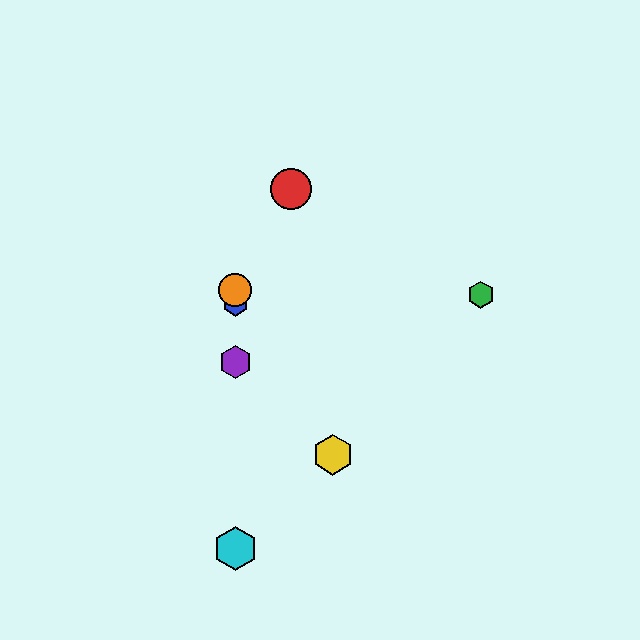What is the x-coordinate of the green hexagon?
The green hexagon is at x≈481.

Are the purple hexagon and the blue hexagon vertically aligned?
Yes, both are at x≈235.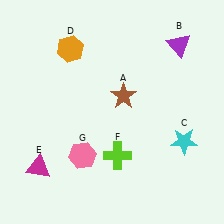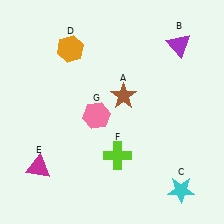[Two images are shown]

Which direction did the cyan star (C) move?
The cyan star (C) moved down.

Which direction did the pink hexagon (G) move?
The pink hexagon (G) moved up.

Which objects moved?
The objects that moved are: the cyan star (C), the pink hexagon (G).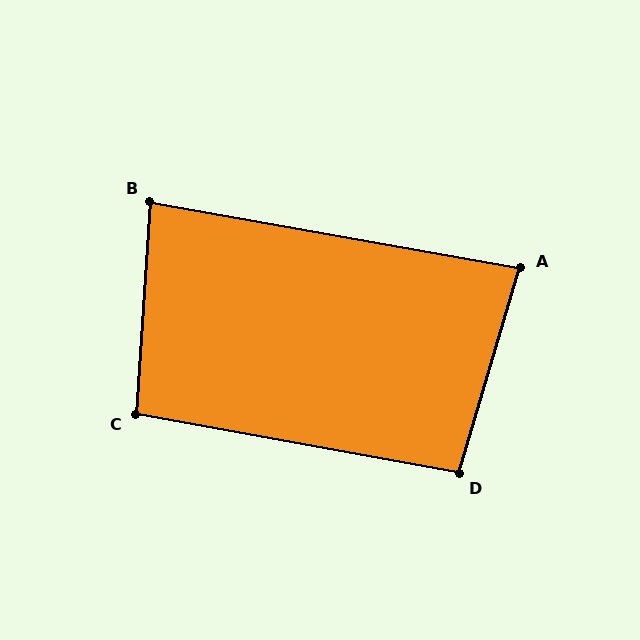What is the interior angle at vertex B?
Approximately 84 degrees (acute).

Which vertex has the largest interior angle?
C, at approximately 96 degrees.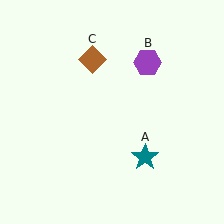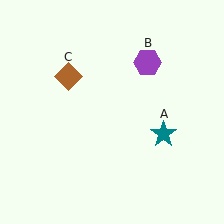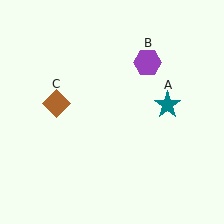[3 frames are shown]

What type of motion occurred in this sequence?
The teal star (object A), brown diamond (object C) rotated counterclockwise around the center of the scene.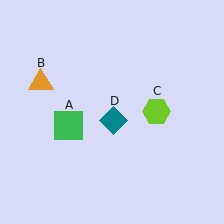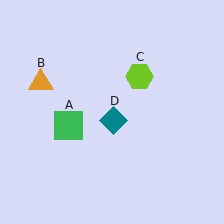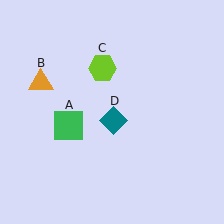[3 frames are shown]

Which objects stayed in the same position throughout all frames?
Green square (object A) and orange triangle (object B) and teal diamond (object D) remained stationary.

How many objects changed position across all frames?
1 object changed position: lime hexagon (object C).